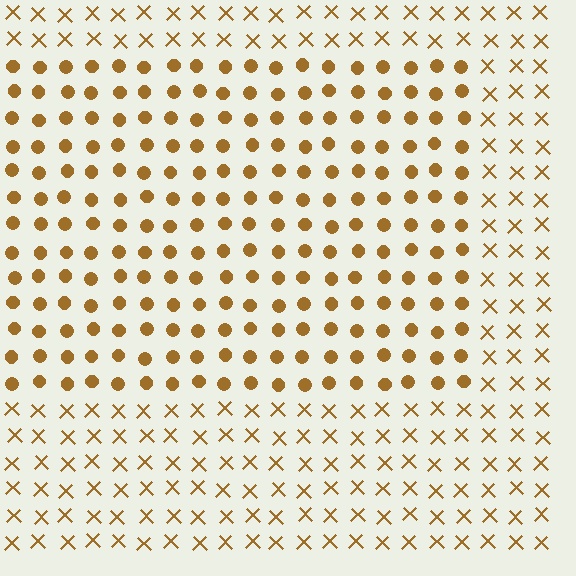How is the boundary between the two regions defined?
The boundary is defined by a change in element shape: circles inside vs. X marks outside. All elements share the same color and spacing.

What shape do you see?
I see a rectangle.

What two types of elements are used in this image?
The image uses circles inside the rectangle region and X marks outside it.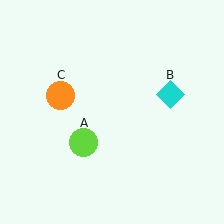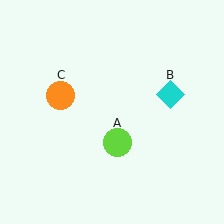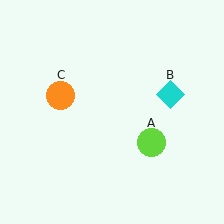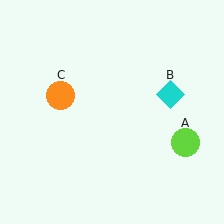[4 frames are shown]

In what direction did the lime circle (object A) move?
The lime circle (object A) moved right.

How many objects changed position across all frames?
1 object changed position: lime circle (object A).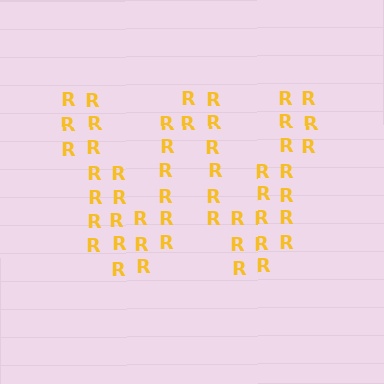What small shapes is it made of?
It is made of small letter R's.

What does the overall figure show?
The overall figure shows the letter W.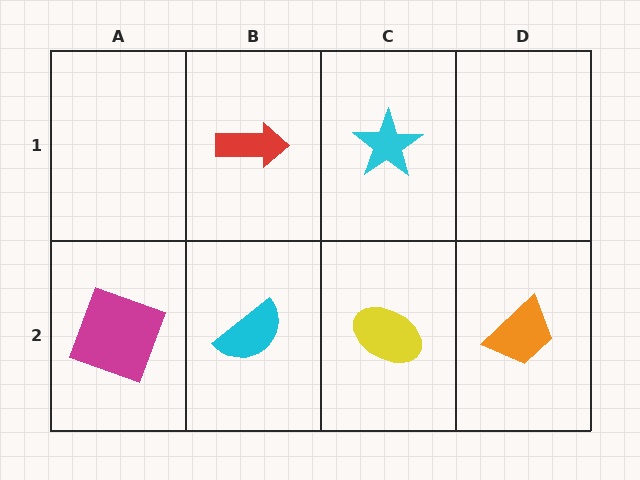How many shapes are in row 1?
2 shapes.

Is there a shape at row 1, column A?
No, that cell is empty.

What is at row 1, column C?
A cyan star.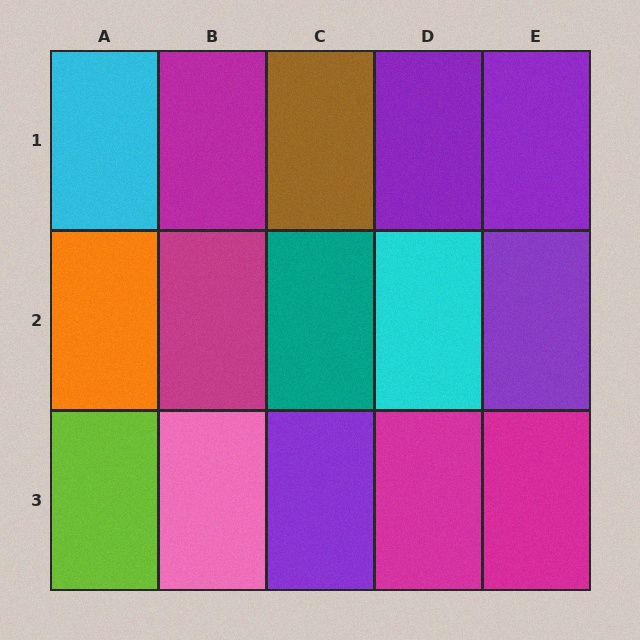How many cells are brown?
1 cell is brown.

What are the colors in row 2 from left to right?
Orange, magenta, teal, cyan, purple.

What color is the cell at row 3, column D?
Magenta.